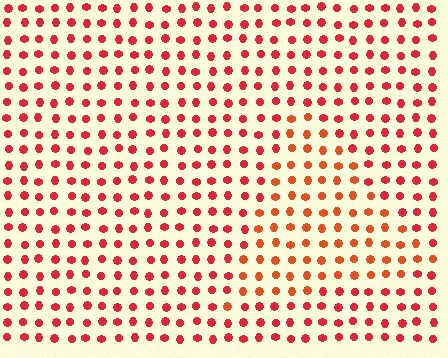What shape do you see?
I see a triangle.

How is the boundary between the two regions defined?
The boundary is defined purely by a slight shift in hue (about 22 degrees). Spacing, size, and orientation are identical on both sides.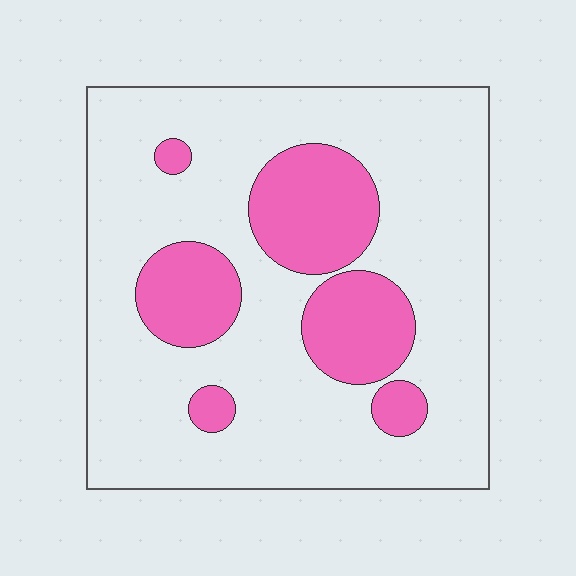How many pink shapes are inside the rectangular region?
6.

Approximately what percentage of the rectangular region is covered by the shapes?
Approximately 25%.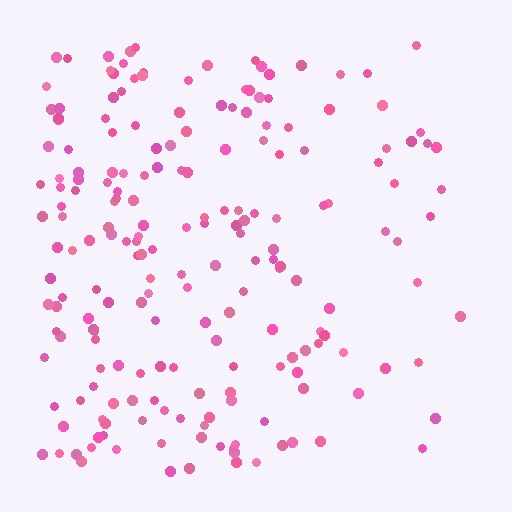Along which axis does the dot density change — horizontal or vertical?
Horizontal.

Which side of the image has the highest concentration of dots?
The left.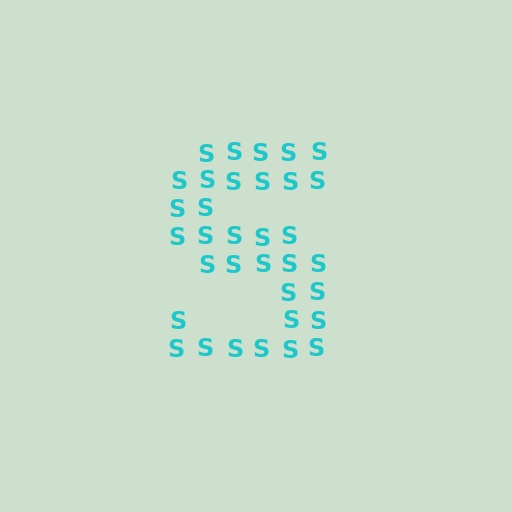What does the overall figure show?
The overall figure shows the letter S.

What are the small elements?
The small elements are letter S's.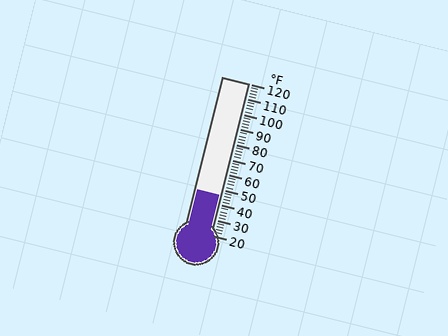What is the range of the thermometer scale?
The thermometer scale ranges from 20°F to 120°F.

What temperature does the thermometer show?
The thermometer shows approximately 46°F.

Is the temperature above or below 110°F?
The temperature is below 110°F.